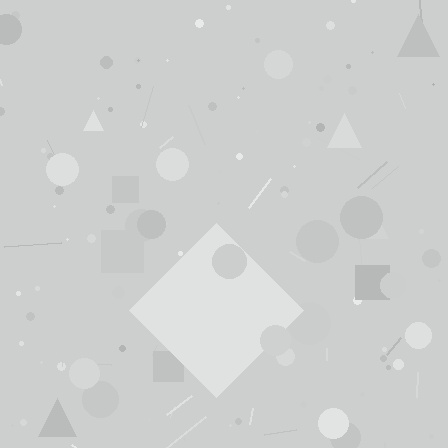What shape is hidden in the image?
A diamond is hidden in the image.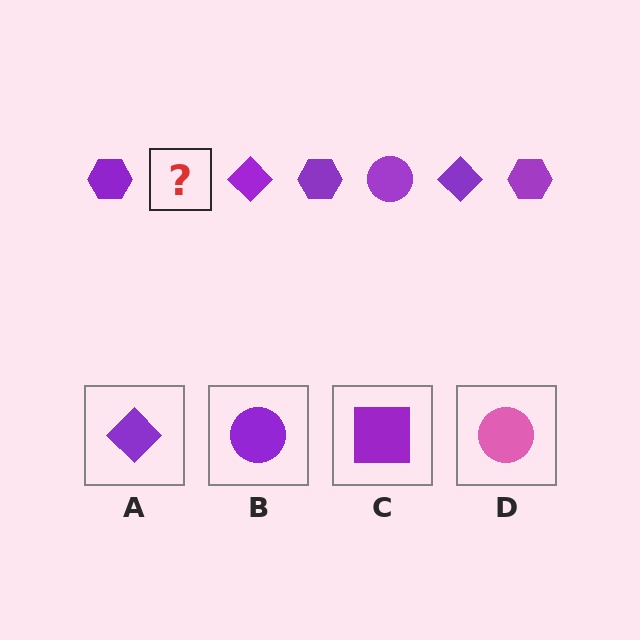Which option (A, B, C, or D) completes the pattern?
B.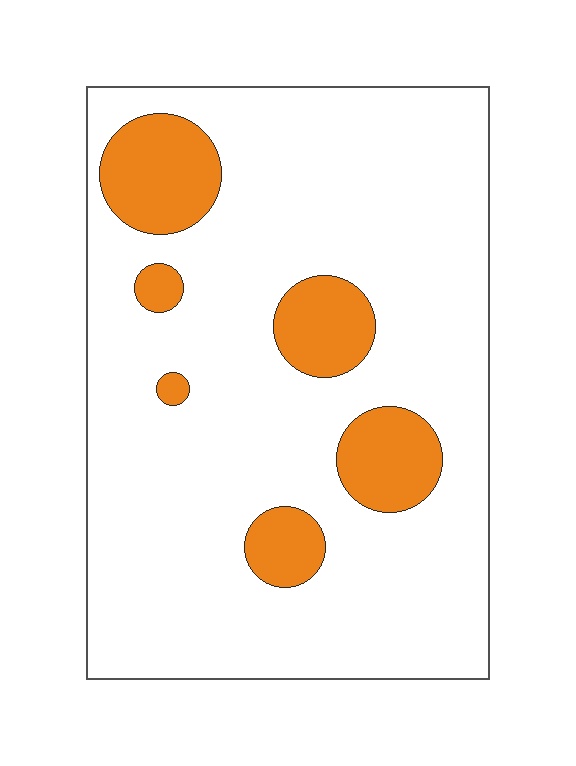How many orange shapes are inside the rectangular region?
6.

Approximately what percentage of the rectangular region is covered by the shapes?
Approximately 15%.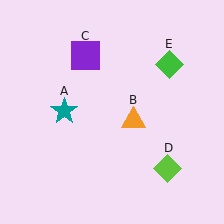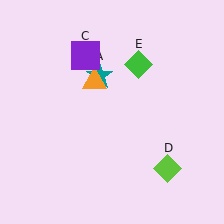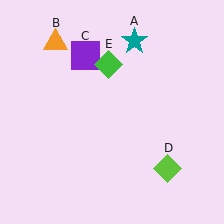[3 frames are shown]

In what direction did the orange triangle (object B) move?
The orange triangle (object B) moved up and to the left.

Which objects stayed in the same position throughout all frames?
Purple square (object C) and lime diamond (object D) remained stationary.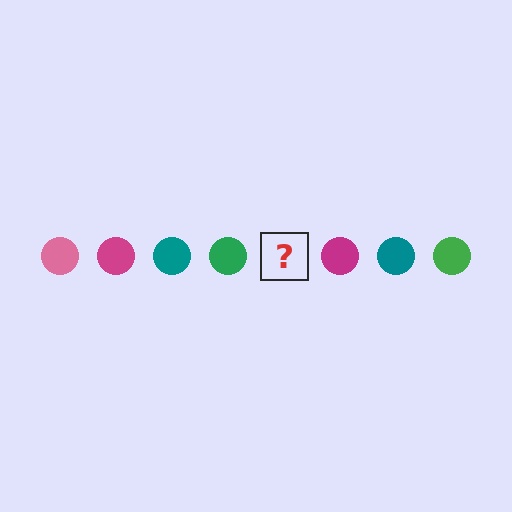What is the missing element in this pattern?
The missing element is a pink circle.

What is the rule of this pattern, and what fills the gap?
The rule is that the pattern cycles through pink, magenta, teal, green circles. The gap should be filled with a pink circle.